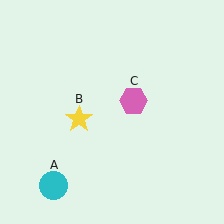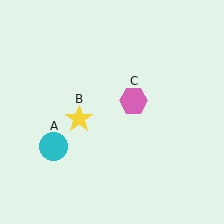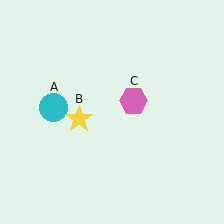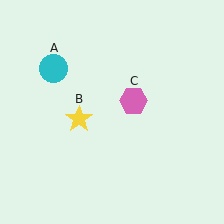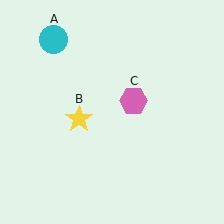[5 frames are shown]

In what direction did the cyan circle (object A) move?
The cyan circle (object A) moved up.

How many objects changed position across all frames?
1 object changed position: cyan circle (object A).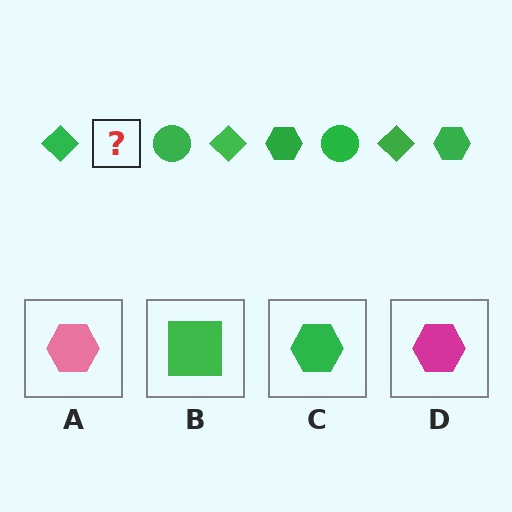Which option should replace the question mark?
Option C.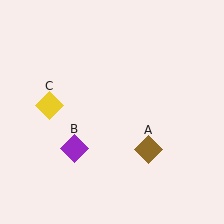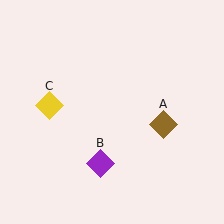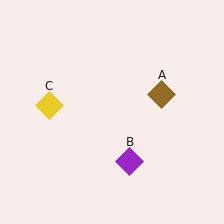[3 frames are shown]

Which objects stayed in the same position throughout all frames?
Yellow diamond (object C) remained stationary.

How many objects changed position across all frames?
2 objects changed position: brown diamond (object A), purple diamond (object B).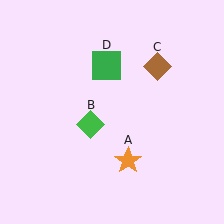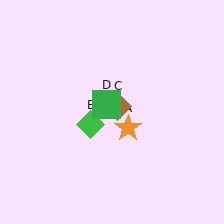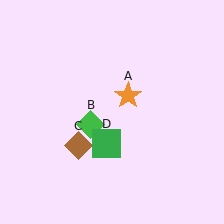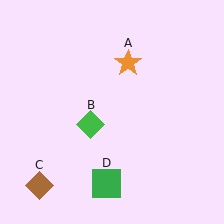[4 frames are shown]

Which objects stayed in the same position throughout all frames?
Green diamond (object B) remained stationary.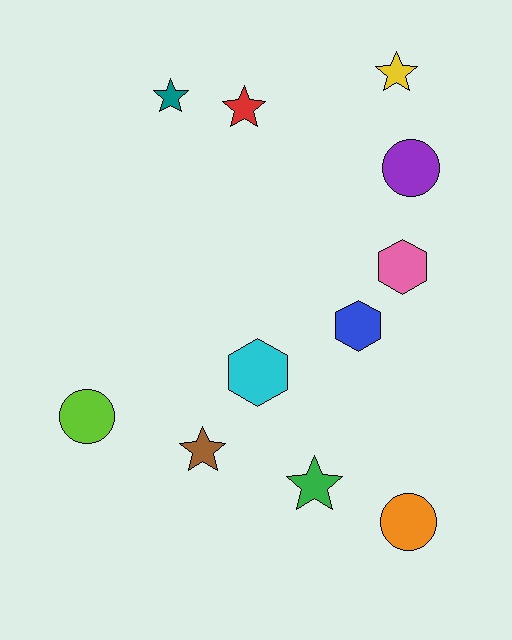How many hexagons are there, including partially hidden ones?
There are 3 hexagons.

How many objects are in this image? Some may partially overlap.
There are 11 objects.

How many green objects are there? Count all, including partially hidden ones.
There is 1 green object.